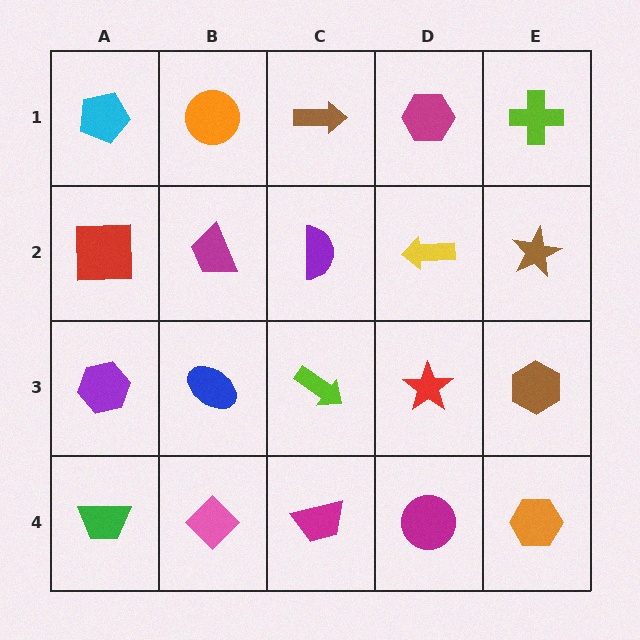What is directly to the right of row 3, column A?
A blue ellipse.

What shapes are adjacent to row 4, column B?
A blue ellipse (row 3, column B), a green trapezoid (row 4, column A), a magenta trapezoid (row 4, column C).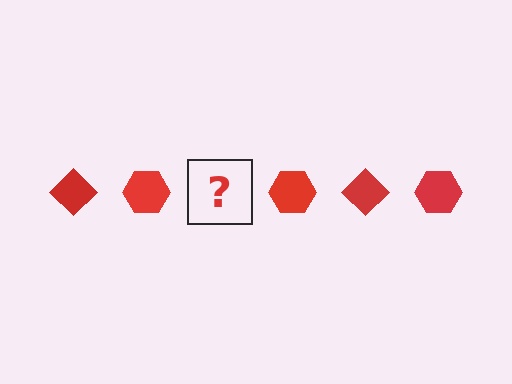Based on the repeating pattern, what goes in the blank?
The blank should be a red diamond.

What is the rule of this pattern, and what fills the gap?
The rule is that the pattern cycles through diamond, hexagon shapes in red. The gap should be filled with a red diamond.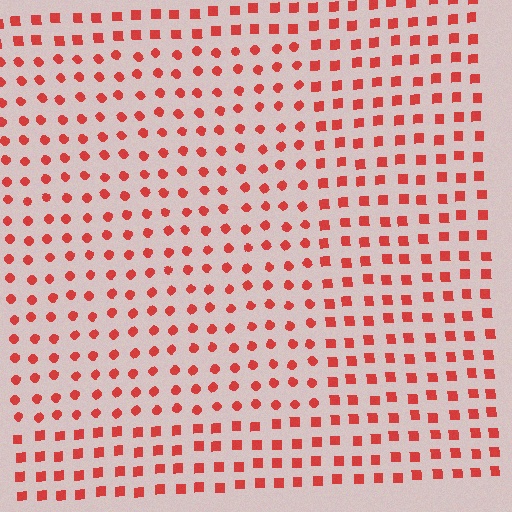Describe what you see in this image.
The image is filled with small red elements arranged in a uniform grid. A rectangle-shaped region contains circles, while the surrounding area contains squares. The boundary is defined purely by the change in element shape.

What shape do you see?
I see a rectangle.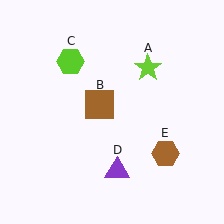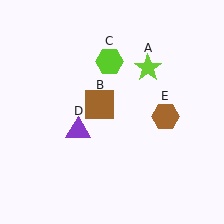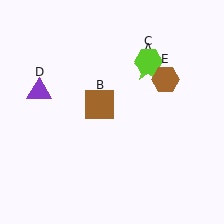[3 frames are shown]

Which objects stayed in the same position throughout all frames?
Lime star (object A) and brown square (object B) remained stationary.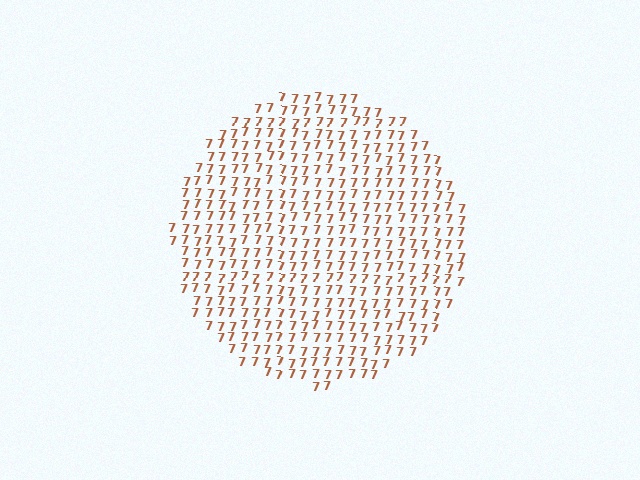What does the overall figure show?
The overall figure shows a circle.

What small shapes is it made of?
It is made of small digit 7's.